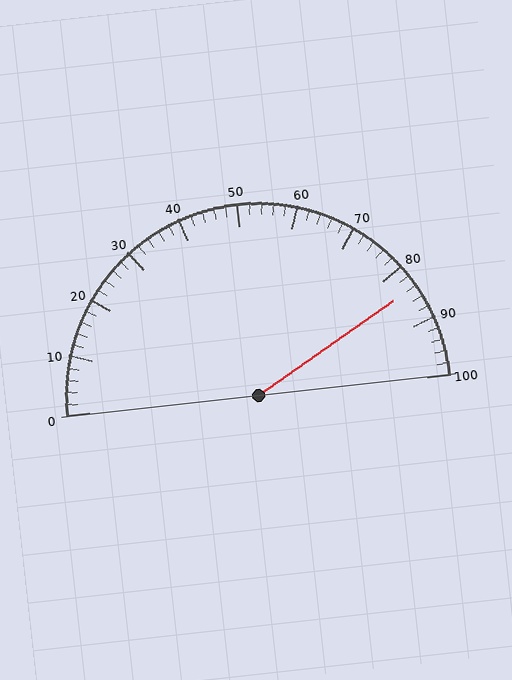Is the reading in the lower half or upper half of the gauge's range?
The reading is in the upper half of the range (0 to 100).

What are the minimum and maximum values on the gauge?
The gauge ranges from 0 to 100.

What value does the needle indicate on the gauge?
The needle indicates approximately 84.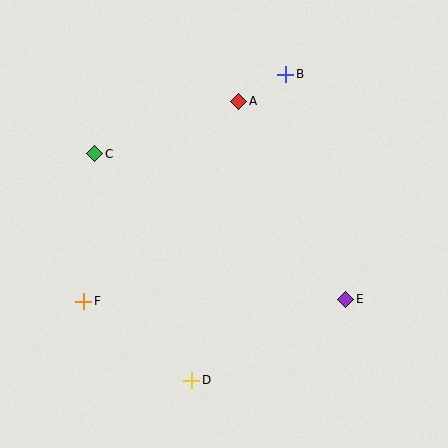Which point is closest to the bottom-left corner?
Point F is closest to the bottom-left corner.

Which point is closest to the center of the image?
Point A at (239, 101) is closest to the center.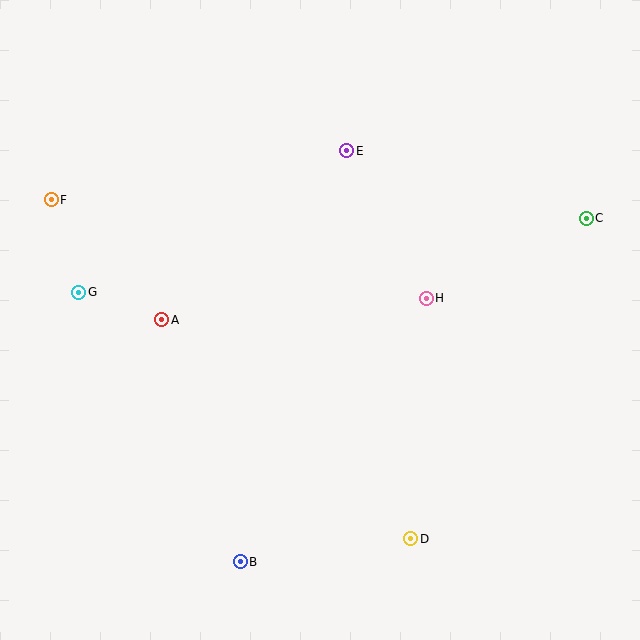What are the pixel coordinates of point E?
Point E is at (347, 151).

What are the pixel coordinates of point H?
Point H is at (426, 298).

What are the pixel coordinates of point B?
Point B is at (240, 562).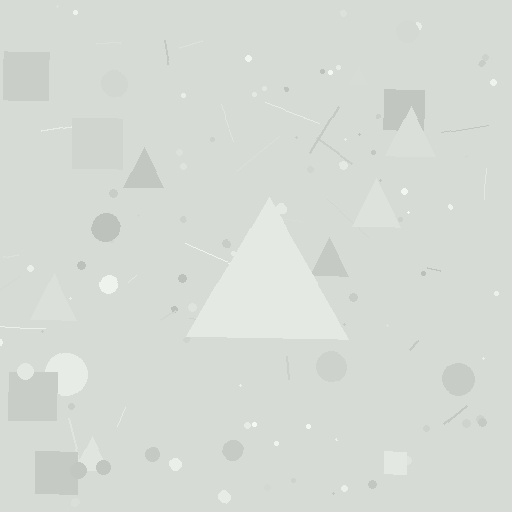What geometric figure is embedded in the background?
A triangle is embedded in the background.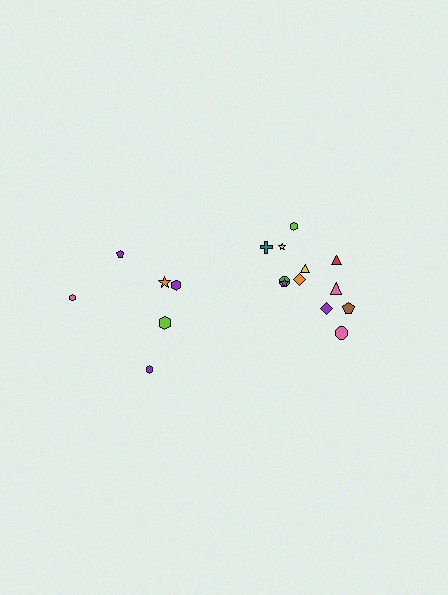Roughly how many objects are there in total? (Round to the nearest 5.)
Roughly 20 objects in total.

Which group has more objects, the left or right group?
The right group.